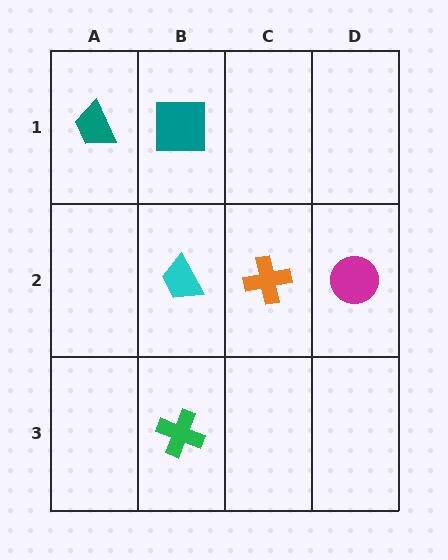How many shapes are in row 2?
3 shapes.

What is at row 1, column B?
A teal square.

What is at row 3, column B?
A green cross.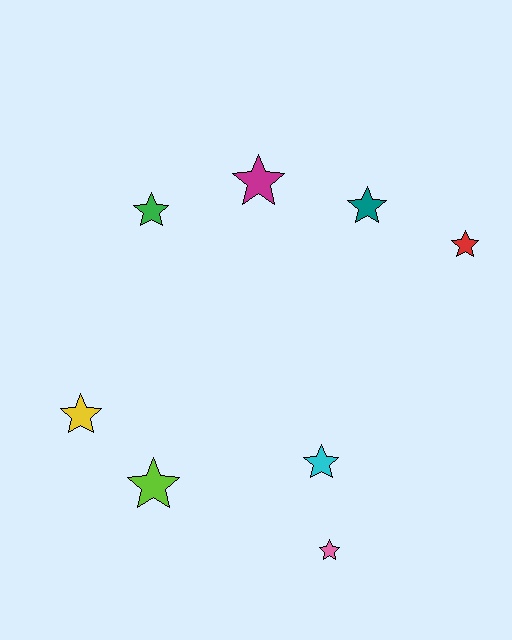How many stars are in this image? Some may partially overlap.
There are 8 stars.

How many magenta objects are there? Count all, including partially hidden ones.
There is 1 magenta object.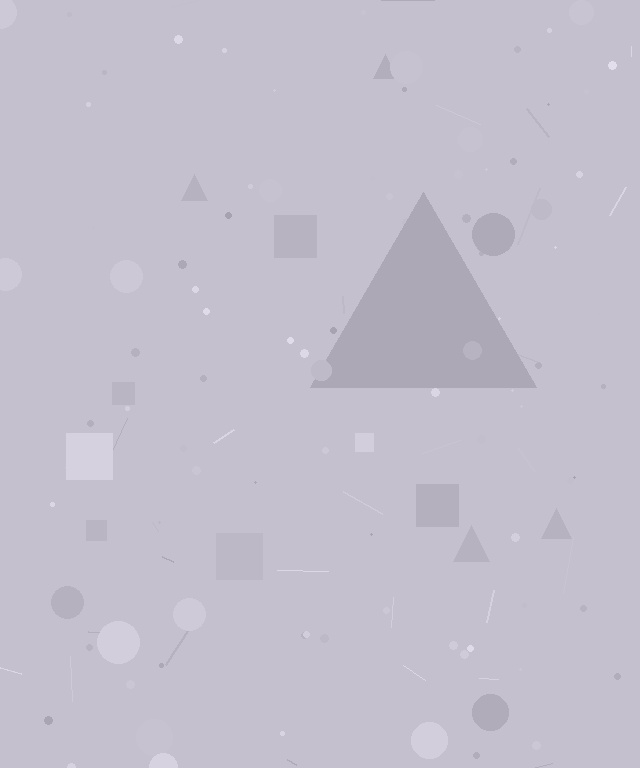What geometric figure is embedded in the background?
A triangle is embedded in the background.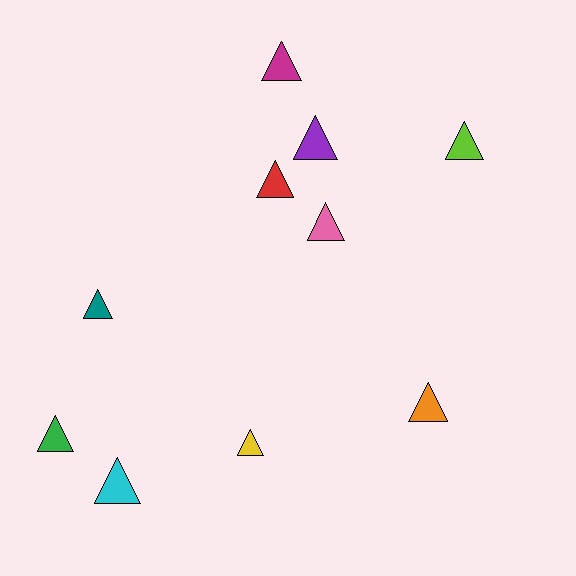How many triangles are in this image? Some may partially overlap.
There are 10 triangles.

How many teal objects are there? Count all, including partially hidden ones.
There is 1 teal object.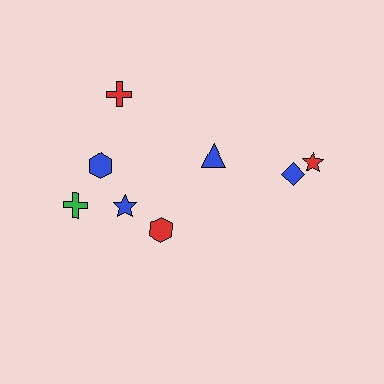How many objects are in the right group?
There are 3 objects.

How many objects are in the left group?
There are 5 objects.